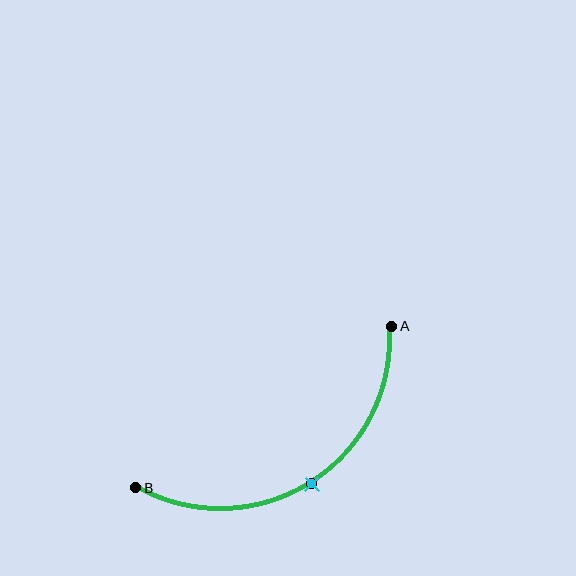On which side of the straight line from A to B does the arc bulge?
The arc bulges below the straight line connecting A and B.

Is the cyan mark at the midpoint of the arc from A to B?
Yes. The cyan mark lies on the arc at equal arc-length from both A and B — it is the arc midpoint.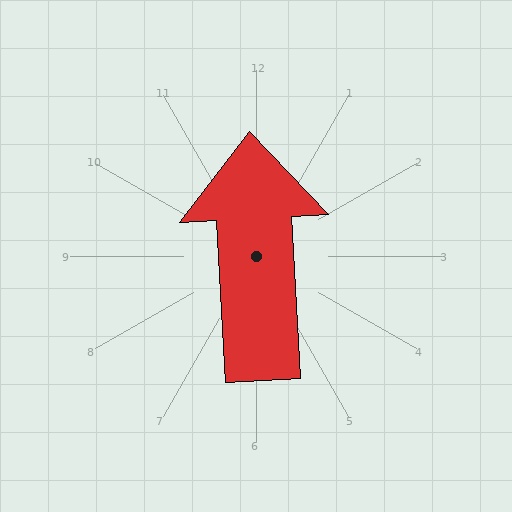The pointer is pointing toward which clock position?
Roughly 12 o'clock.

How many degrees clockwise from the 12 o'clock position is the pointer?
Approximately 357 degrees.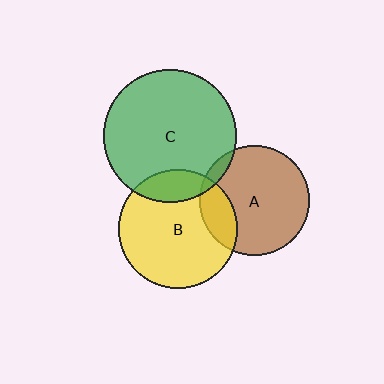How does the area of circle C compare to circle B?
Approximately 1.2 times.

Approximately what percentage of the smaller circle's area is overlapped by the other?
Approximately 15%.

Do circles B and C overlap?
Yes.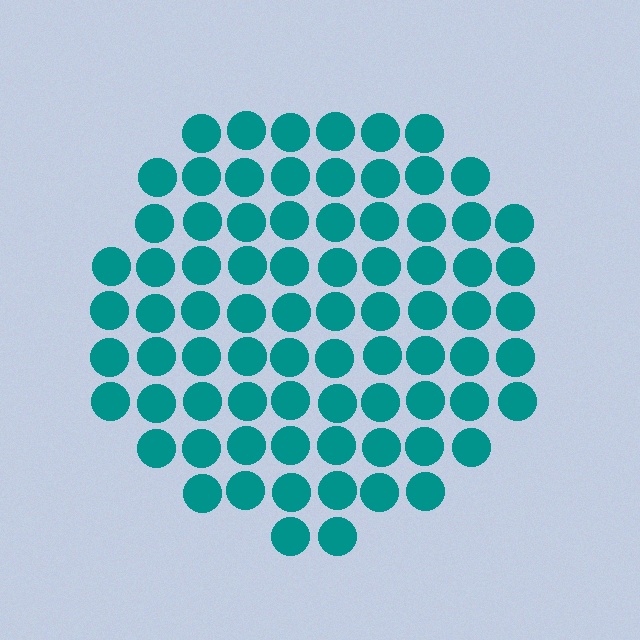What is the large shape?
The large shape is a circle.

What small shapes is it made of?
It is made of small circles.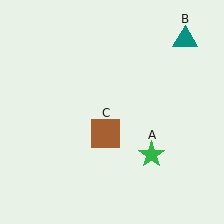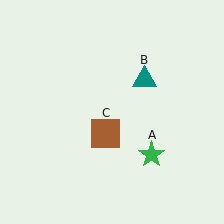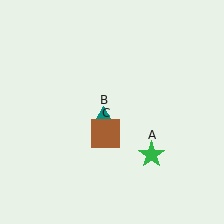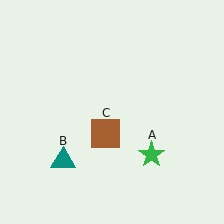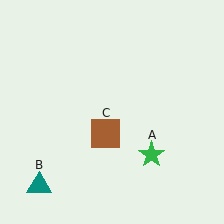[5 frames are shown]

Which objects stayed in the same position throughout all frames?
Green star (object A) and brown square (object C) remained stationary.